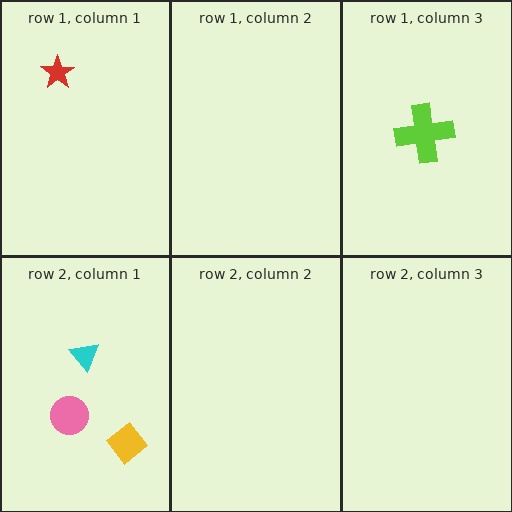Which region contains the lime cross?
The row 1, column 3 region.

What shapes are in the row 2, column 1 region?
The pink circle, the yellow diamond, the cyan triangle.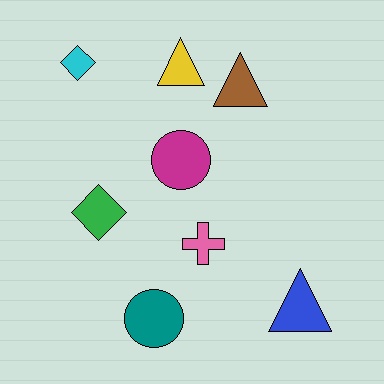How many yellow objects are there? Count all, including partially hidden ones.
There is 1 yellow object.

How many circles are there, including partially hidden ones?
There are 2 circles.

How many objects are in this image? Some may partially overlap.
There are 8 objects.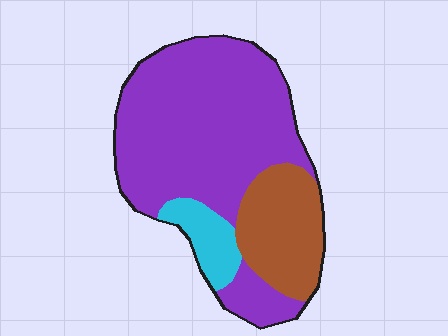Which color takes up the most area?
Purple, at roughly 70%.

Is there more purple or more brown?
Purple.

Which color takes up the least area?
Cyan, at roughly 10%.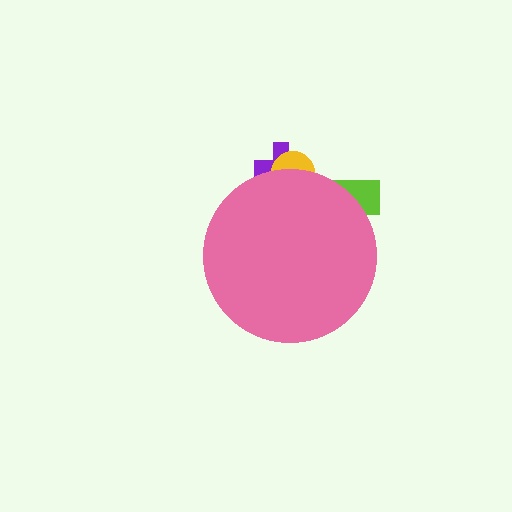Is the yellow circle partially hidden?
Yes, the yellow circle is partially hidden behind the pink circle.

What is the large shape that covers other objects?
A pink circle.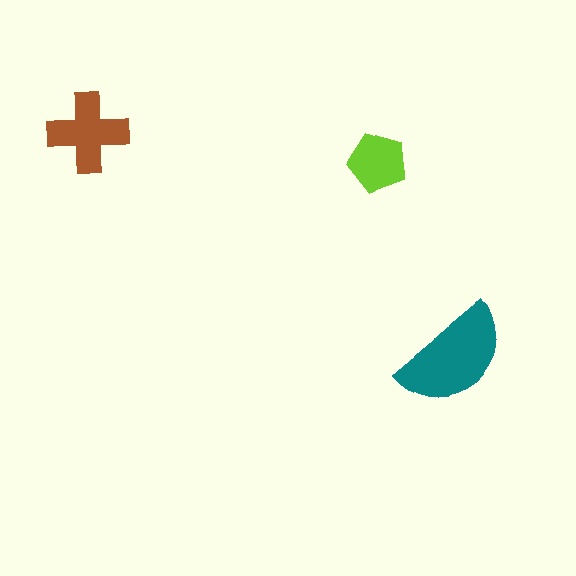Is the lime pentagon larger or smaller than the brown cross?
Smaller.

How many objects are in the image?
There are 3 objects in the image.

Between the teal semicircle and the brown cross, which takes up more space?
The teal semicircle.